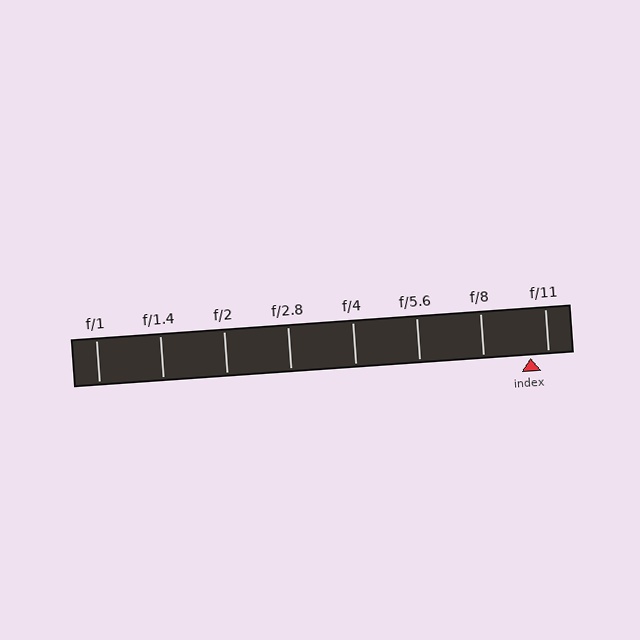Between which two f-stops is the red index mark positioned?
The index mark is between f/8 and f/11.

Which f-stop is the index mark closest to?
The index mark is closest to f/11.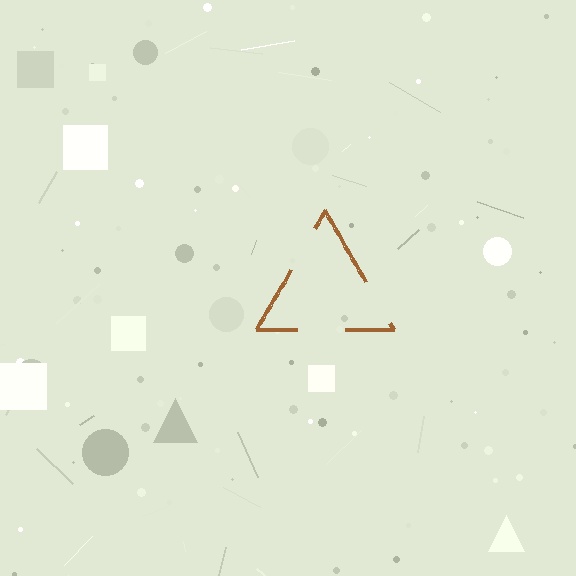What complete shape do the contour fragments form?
The contour fragments form a triangle.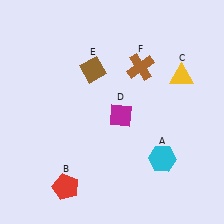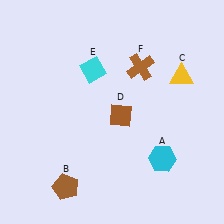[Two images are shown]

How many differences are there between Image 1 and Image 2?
There are 3 differences between the two images.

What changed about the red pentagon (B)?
In Image 1, B is red. In Image 2, it changed to brown.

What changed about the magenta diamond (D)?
In Image 1, D is magenta. In Image 2, it changed to brown.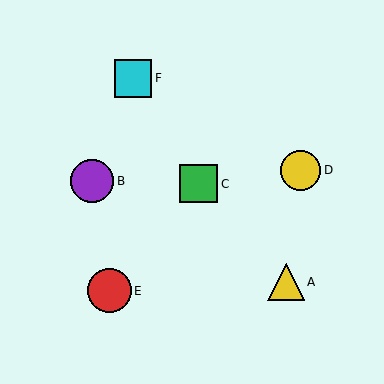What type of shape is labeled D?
Shape D is a yellow circle.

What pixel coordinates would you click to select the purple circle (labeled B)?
Click at (92, 181) to select the purple circle B.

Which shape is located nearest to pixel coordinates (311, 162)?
The yellow circle (labeled D) at (301, 170) is nearest to that location.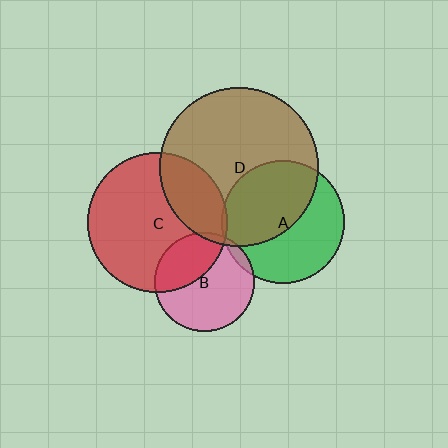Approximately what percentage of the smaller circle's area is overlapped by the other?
Approximately 25%.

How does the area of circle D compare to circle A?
Approximately 1.7 times.